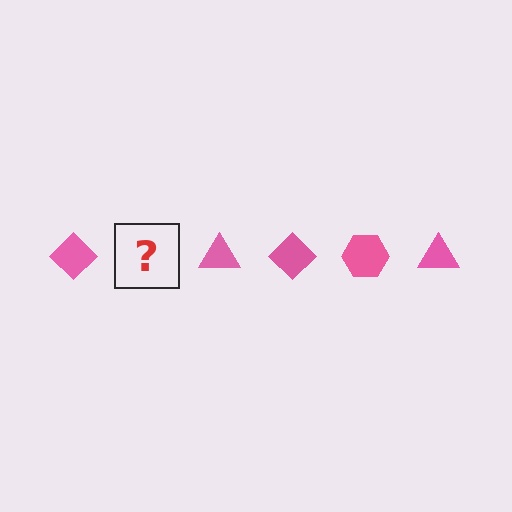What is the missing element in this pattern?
The missing element is a pink hexagon.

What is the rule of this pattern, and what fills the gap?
The rule is that the pattern cycles through diamond, hexagon, triangle shapes in pink. The gap should be filled with a pink hexagon.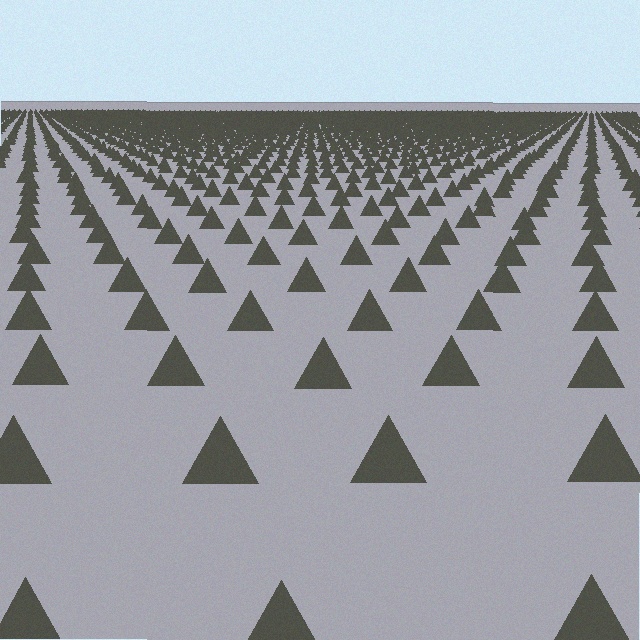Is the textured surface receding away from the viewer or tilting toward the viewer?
The surface is receding away from the viewer. Texture elements get smaller and denser toward the top.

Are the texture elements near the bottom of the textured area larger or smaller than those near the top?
Larger. Near the bottom, elements are closer to the viewer and appear at a bigger on-screen size.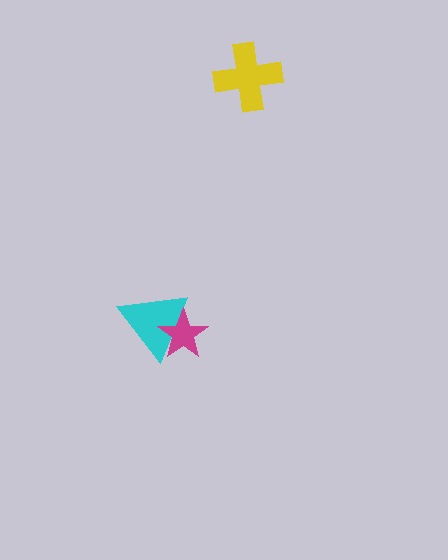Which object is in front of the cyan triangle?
The magenta star is in front of the cyan triangle.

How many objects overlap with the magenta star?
1 object overlaps with the magenta star.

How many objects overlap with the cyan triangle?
1 object overlaps with the cyan triangle.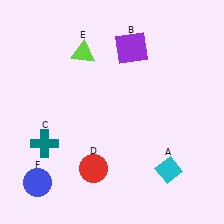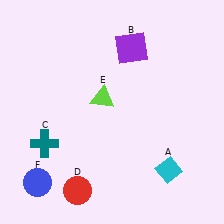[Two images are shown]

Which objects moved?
The objects that moved are: the red circle (D), the lime triangle (E).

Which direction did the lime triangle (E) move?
The lime triangle (E) moved down.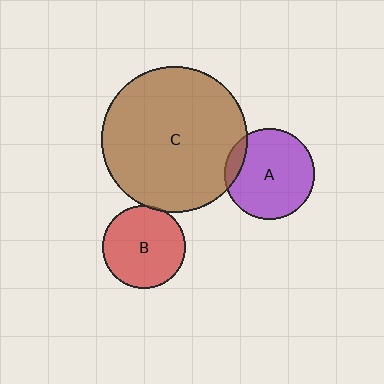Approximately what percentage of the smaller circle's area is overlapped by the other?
Approximately 10%.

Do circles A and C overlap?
Yes.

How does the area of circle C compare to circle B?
Approximately 3.1 times.